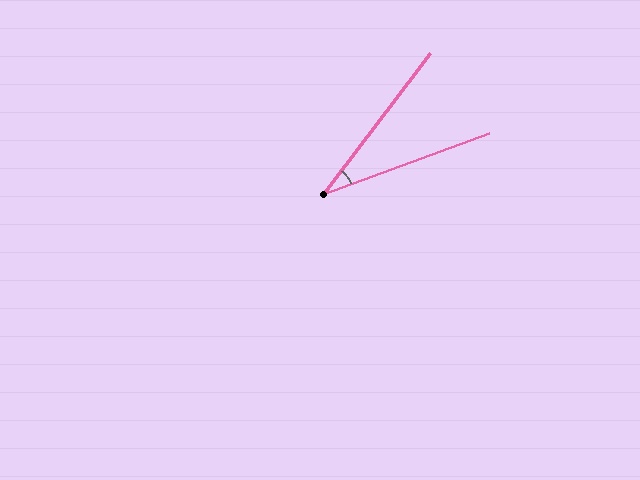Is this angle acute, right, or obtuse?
It is acute.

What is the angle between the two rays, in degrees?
Approximately 33 degrees.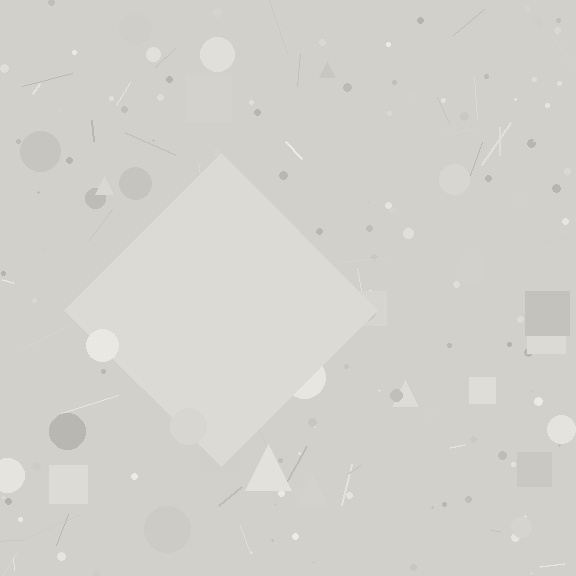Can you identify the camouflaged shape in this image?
The camouflaged shape is a diamond.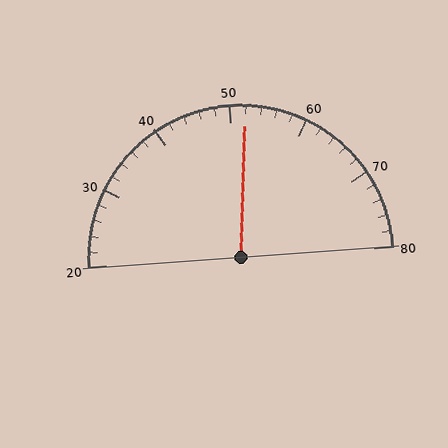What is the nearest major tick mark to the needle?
The nearest major tick mark is 50.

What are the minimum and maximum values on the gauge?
The gauge ranges from 20 to 80.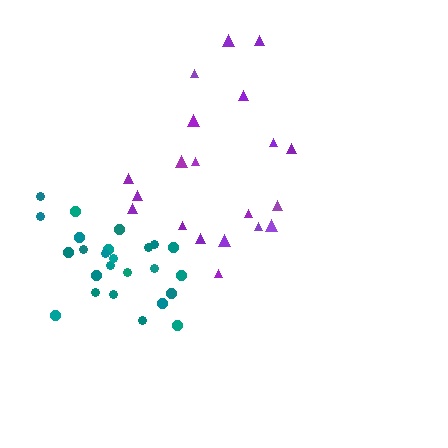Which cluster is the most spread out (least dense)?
Purple.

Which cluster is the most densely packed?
Teal.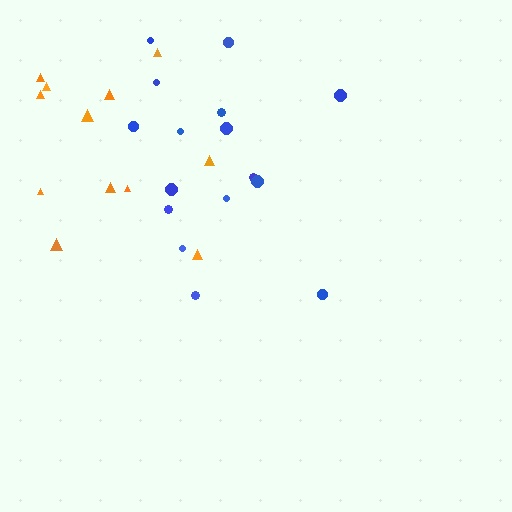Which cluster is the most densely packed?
Blue.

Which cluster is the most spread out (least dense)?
Orange.